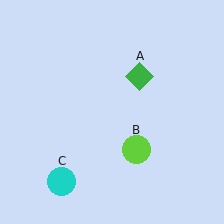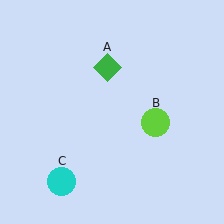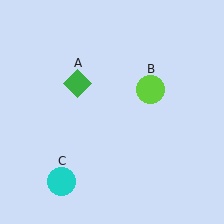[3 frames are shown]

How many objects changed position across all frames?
2 objects changed position: green diamond (object A), lime circle (object B).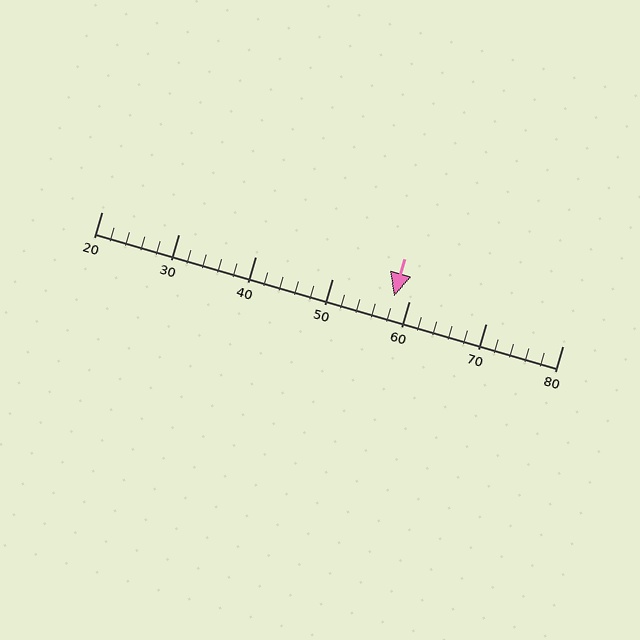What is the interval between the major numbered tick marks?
The major tick marks are spaced 10 units apart.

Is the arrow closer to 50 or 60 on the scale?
The arrow is closer to 60.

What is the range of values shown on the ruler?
The ruler shows values from 20 to 80.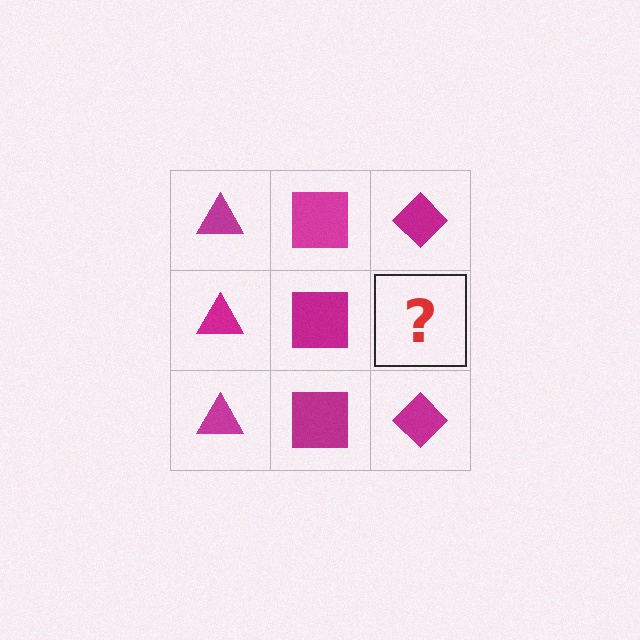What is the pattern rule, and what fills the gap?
The rule is that each column has a consistent shape. The gap should be filled with a magenta diamond.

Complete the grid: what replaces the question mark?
The question mark should be replaced with a magenta diamond.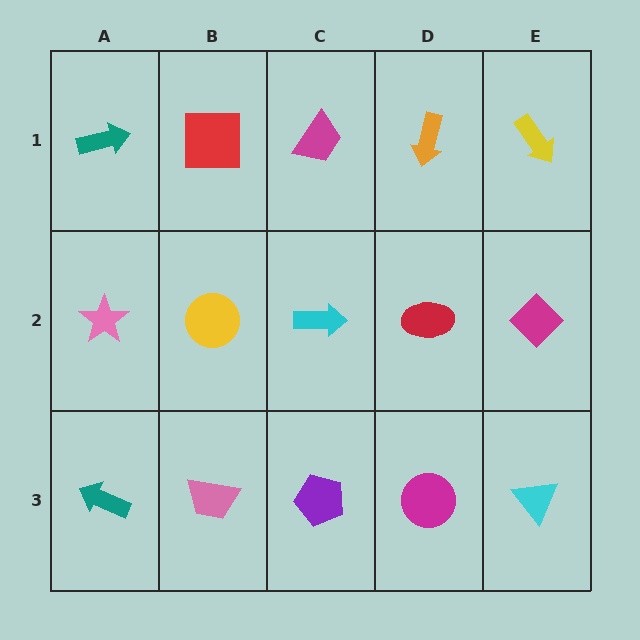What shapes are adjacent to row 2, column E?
A yellow arrow (row 1, column E), a cyan triangle (row 3, column E), a red ellipse (row 2, column D).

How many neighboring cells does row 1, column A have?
2.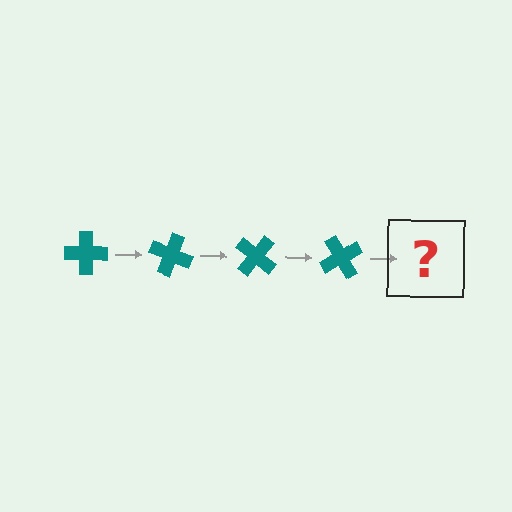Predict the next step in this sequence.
The next step is a teal cross rotated 80 degrees.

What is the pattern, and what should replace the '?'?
The pattern is that the cross rotates 20 degrees each step. The '?' should be a teal cross rotated 80 degrees.